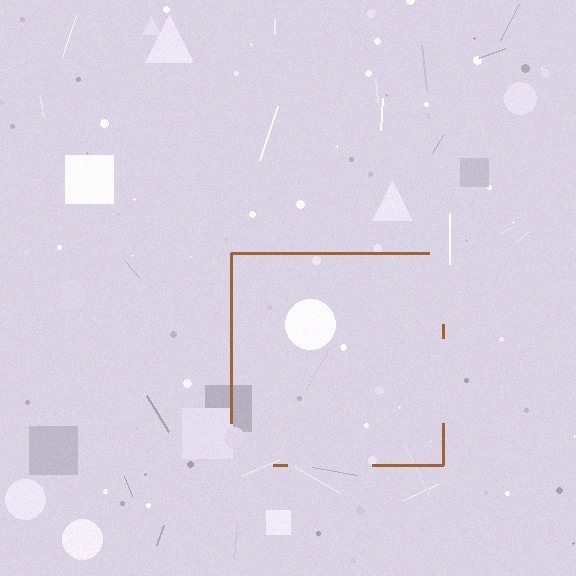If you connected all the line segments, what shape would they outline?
They would outline a square.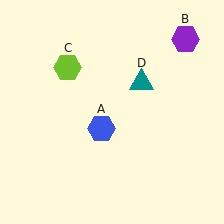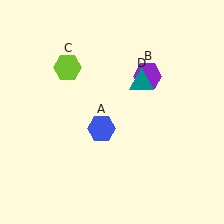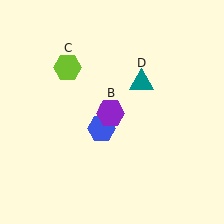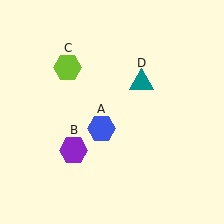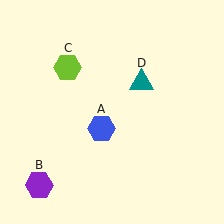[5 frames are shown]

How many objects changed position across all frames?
1 object changed position: purple hexagon (object B).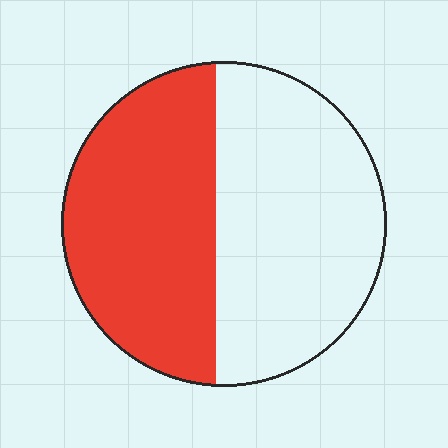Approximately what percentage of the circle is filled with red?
Approximately 45%.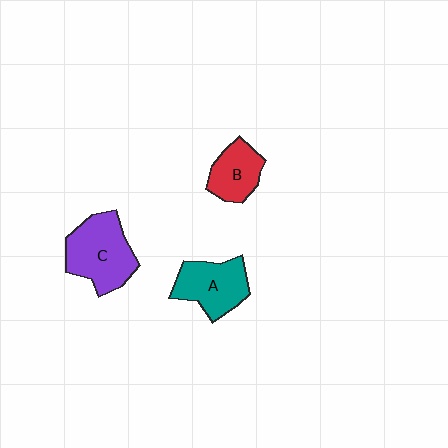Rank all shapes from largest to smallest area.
From largest to smallest: C (purple), A (teal), B (red).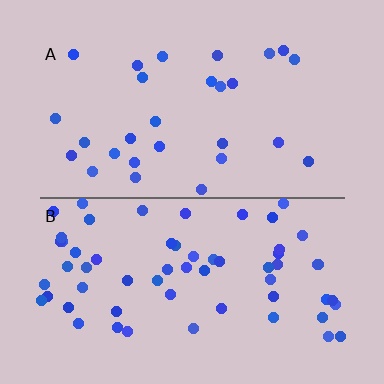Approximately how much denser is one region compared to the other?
Approximately 2.2× — region B over region A.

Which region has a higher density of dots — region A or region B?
B (the bottom).